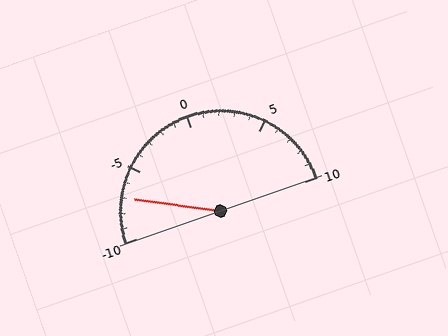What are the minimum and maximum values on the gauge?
The gauge ranges from -10 to 10.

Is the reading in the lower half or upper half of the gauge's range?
The reading is in the lower half of the range (-10 to 10).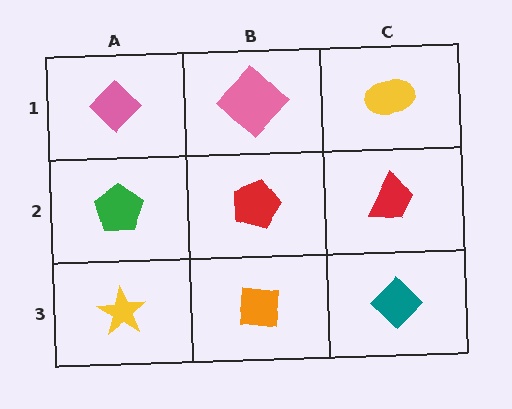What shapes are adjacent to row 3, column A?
A green pentagon (row 2, column A), an orange square (row 3, column B).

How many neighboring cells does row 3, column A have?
2.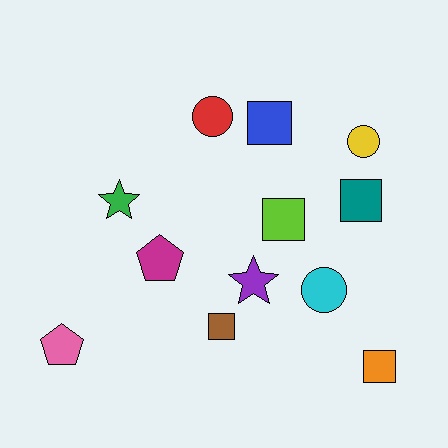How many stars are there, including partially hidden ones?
There are 2 stars.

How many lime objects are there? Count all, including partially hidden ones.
There is 1 lime object.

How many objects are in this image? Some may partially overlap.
There are 12 objects.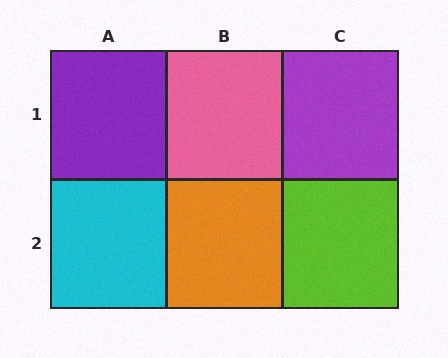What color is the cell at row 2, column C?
Lime.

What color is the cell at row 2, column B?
Orange.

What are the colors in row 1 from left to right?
Purple, pink, purple.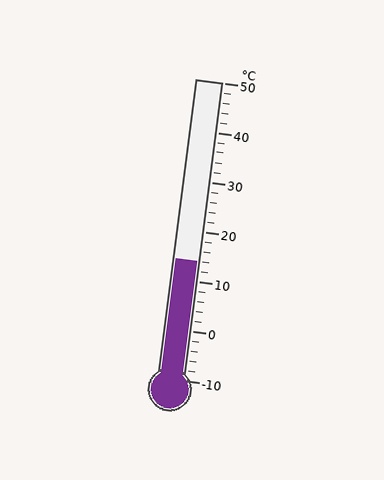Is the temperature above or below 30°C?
The temperature is below 30°C.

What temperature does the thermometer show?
The thermometer shows approximately 14°C.